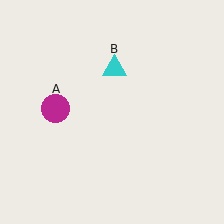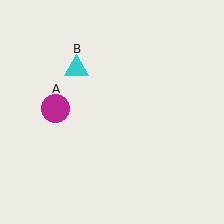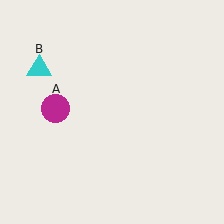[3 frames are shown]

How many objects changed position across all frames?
1 object changed position: cyan triangle (object B).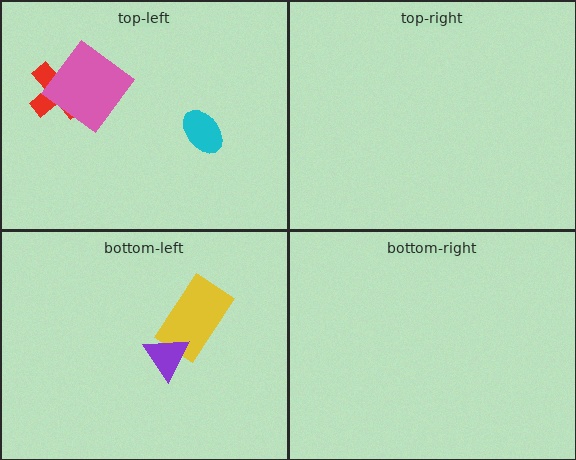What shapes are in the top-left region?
The cyan ellipse, the red cross, the pink diamond.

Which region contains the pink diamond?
The top-left region.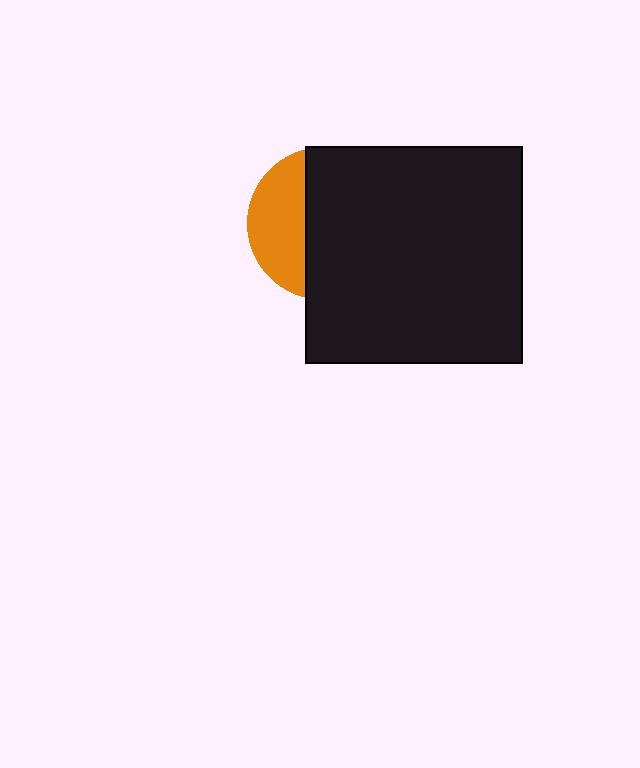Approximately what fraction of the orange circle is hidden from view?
Roughly 65% of the orange circle is hidden behind the black square.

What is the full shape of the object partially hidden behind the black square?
The partially hidden object is an orange circle.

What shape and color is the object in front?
The object in front is a black square.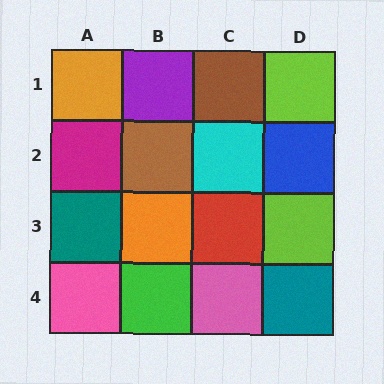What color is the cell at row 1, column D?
Lime.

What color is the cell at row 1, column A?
Orange.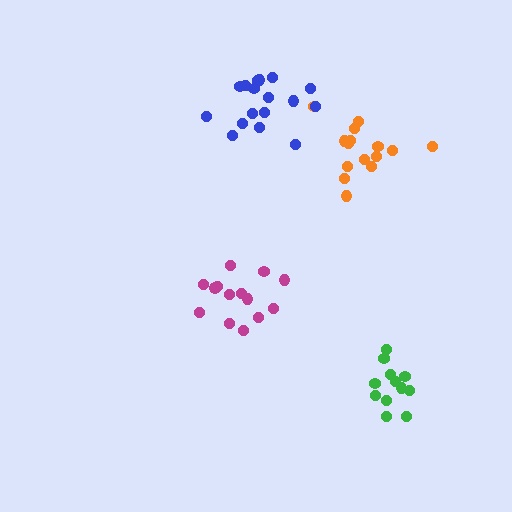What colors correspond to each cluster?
The clusters are colored: magenta, orange, blue, green.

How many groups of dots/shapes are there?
There are 4 groups.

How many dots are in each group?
Group 1: 14 dots, Group 2: 15 dots, Group 3: 17 dots, Group 4: 12 dots (58 total).